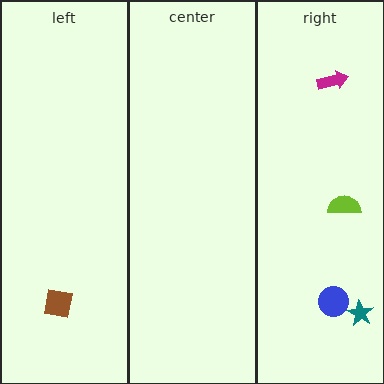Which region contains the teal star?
The right region.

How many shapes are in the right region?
4.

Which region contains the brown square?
The left region.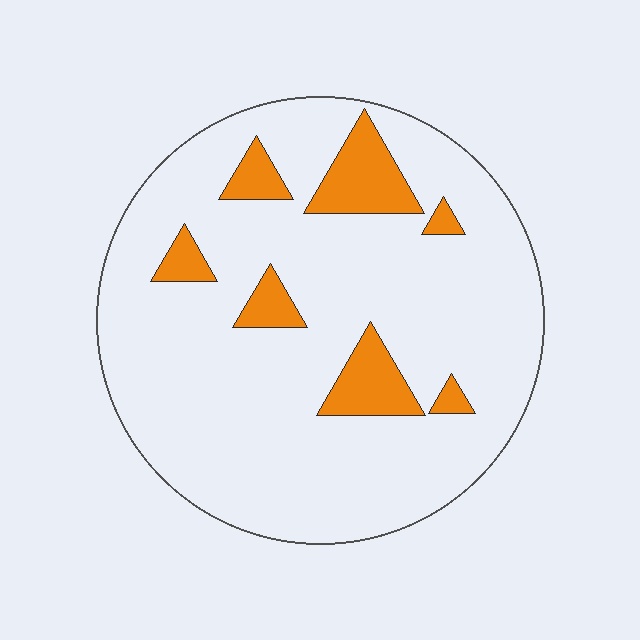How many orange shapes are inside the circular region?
7.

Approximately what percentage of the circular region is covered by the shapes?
Approximately 15%.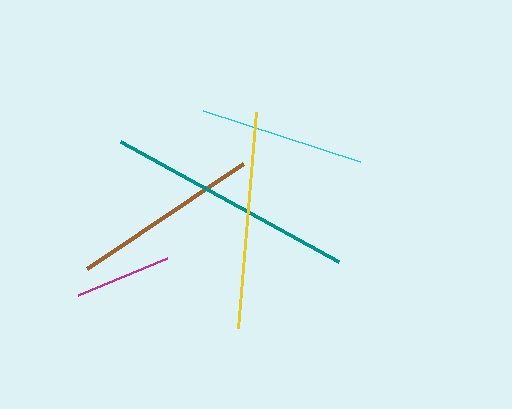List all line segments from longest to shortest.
From longest to shortest: teal, yellow, brown, cyan, magenta.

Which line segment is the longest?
The teal line is the longest at approximately 249 pixels.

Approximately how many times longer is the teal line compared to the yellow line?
The teal line is approximately 1.2 times the length of the yellow line.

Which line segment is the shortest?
The magenta line is the shortest at approximately 96 pixels.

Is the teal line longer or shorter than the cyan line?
The teal line is longer than the cyan line.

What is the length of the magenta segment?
The magenta segment is approximately 96 pixels long.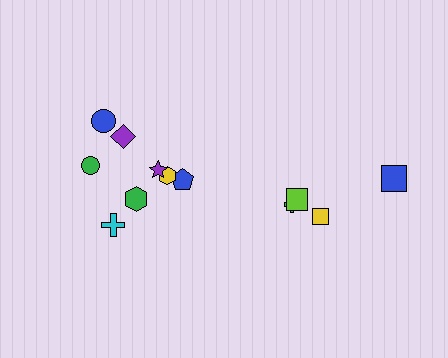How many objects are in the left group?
There are 8 objects.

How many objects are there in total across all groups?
There are 12 objects.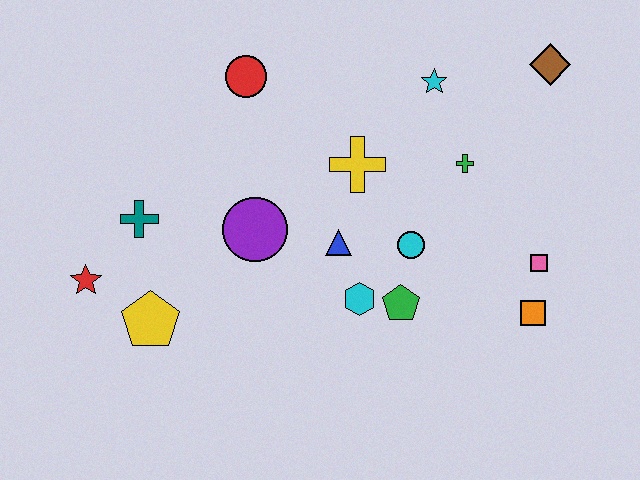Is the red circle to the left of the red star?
No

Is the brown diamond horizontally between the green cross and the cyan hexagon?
No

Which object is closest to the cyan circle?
The green pentagon is closest to the cyan circle.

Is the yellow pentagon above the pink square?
No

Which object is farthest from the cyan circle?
The red star is farthest from the cyan circle.